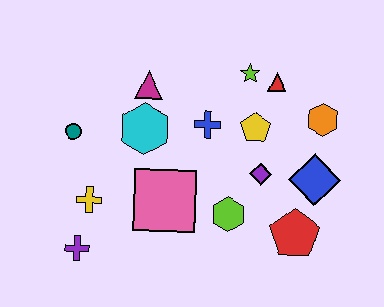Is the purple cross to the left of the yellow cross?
Yes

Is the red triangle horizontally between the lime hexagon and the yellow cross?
No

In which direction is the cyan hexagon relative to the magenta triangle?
The cyan hexagon is below the magenta triangle.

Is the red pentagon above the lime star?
No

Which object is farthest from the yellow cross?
The orange hexagon is farthest from the yellow cross.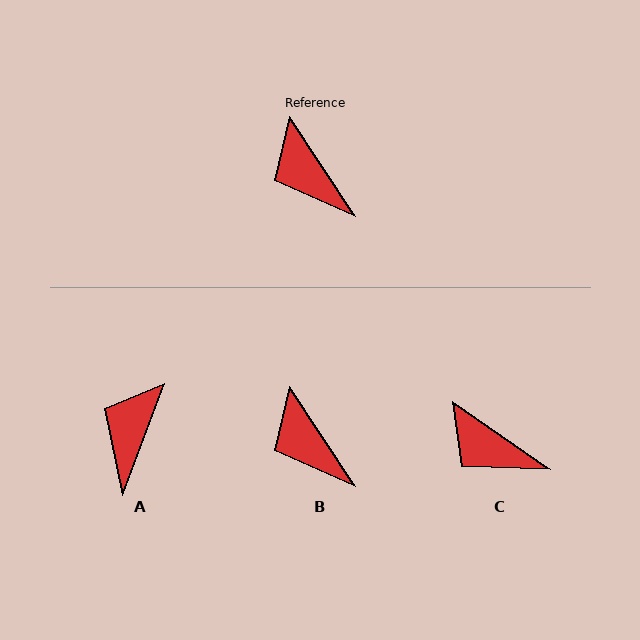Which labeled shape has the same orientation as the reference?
B.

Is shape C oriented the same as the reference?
No, it is off by about 22 degrees.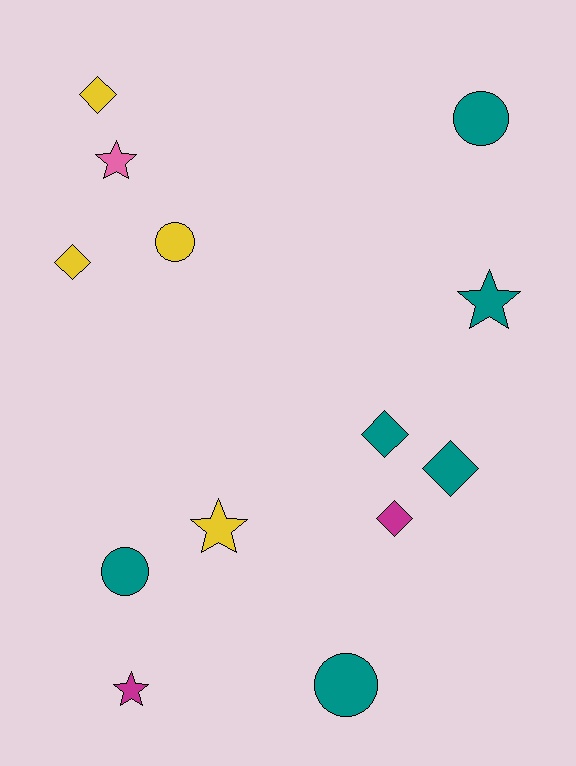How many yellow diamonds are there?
There are 2 yellow diamonds.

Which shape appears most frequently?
Diamond, with 5 objects.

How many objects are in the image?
There are 13 objects.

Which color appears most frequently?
Teal, with 6 objects.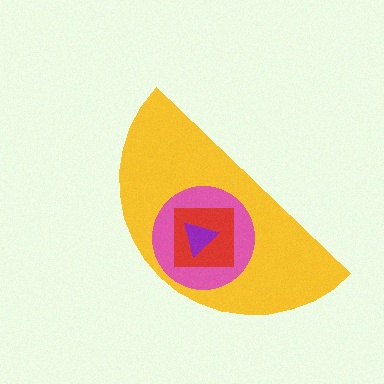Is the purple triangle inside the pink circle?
Yes.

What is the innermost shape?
The purple triangle.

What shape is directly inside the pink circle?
The red square.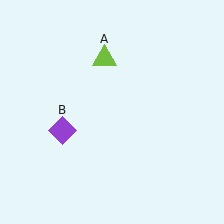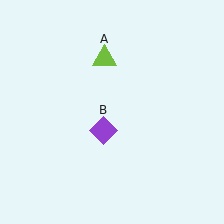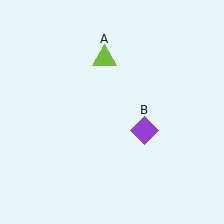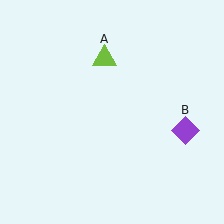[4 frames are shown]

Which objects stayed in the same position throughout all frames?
Lime triangle (object A) remained stationary.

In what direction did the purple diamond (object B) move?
The purple diamond (object B) moved right.